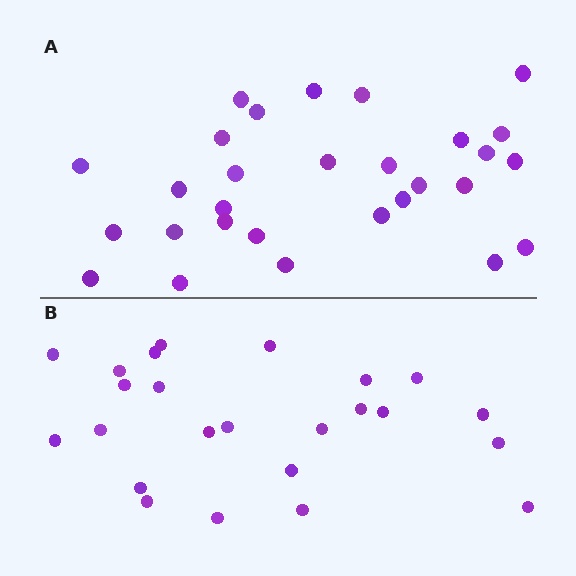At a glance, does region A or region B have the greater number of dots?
Region A (the top region) has more dots.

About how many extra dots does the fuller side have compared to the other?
Region A has about 5 more dots than region B.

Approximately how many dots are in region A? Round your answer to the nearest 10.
About 30 dots. (The exact count is 29, which rounds to 30.)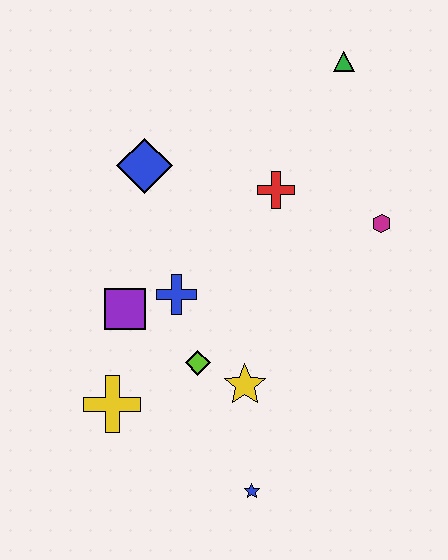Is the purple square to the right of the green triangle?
No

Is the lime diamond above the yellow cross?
Yes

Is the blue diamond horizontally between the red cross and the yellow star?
No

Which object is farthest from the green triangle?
The blue star is farthest from the green triangle.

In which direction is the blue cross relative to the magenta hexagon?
The blue cross is to the left of the magenta hexagon.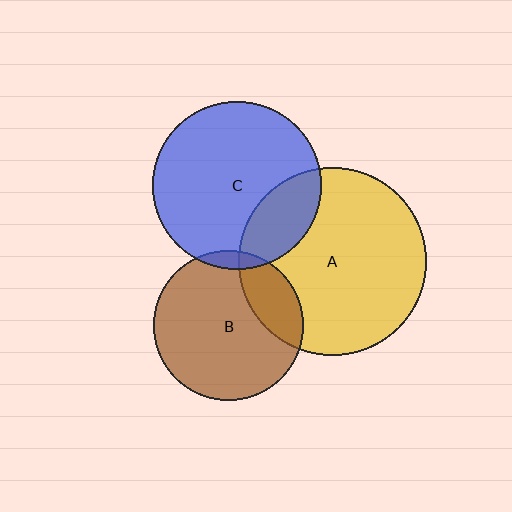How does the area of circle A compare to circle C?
Approximately 1.2 times.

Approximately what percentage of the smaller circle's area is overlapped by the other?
Approximately 25%.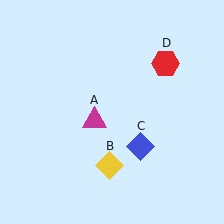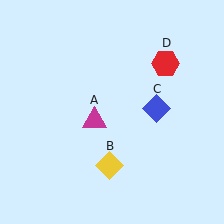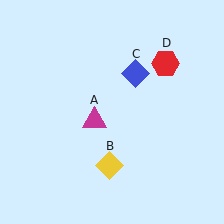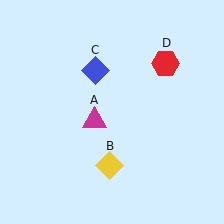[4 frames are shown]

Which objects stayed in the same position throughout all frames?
Magenta triangle (object A) and yellow diamond (object B) and red hexagon (object D) remained stationary.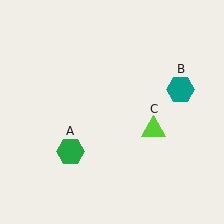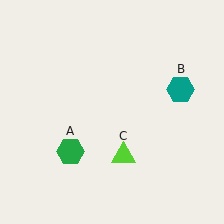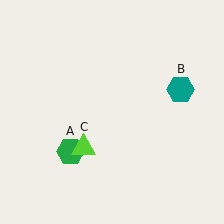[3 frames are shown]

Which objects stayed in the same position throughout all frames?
Green hexagon (object A) and teal hexagon (object B) remained stationary.